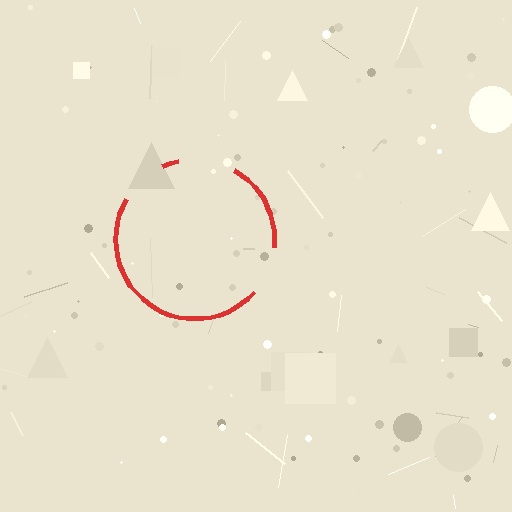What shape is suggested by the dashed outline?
The dashed outline suggests a circle.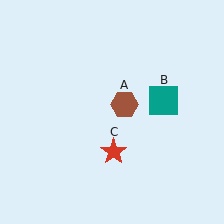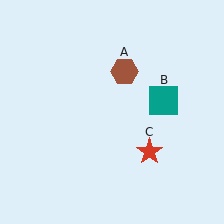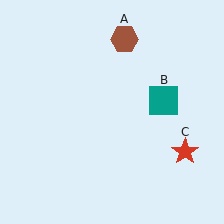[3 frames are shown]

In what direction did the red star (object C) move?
The red star (object C) moved right.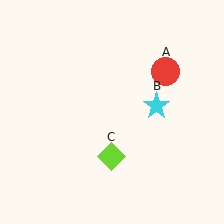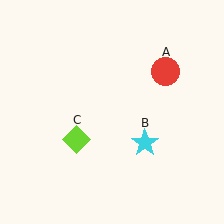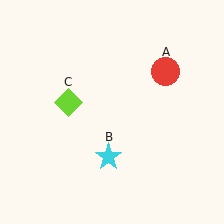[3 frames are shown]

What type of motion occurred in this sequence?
The cyan star (object B), lime diamond (object C) rotated clockwise around the center of the scene.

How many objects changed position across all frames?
2 objects changed position: cyan star (object B), lime diamond (object C).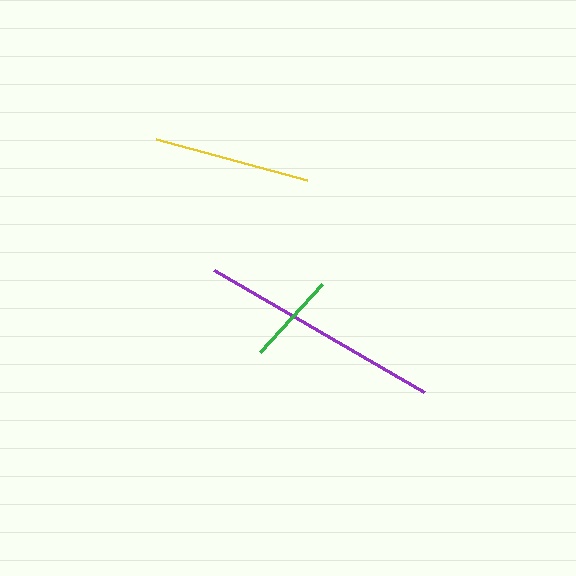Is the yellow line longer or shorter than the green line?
The yellow line is longer than the green line.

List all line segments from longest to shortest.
From longest to shortest: purple, yellow, green.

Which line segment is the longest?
The purple line is the longest at approximately 242 pixels.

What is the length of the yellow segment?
The yellow segment is approximately 157 pixels long.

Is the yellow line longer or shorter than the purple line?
The purple line is longer than the yellow line.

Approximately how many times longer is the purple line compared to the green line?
The purple line is approximately 2.6 times the length of the green line.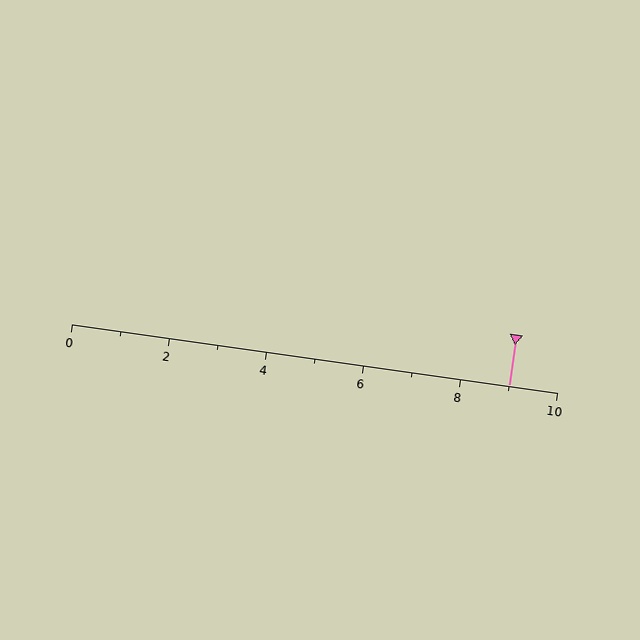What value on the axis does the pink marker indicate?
The marker indicates approximately 9.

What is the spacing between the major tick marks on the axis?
The major ticks are spaced 2 apart.